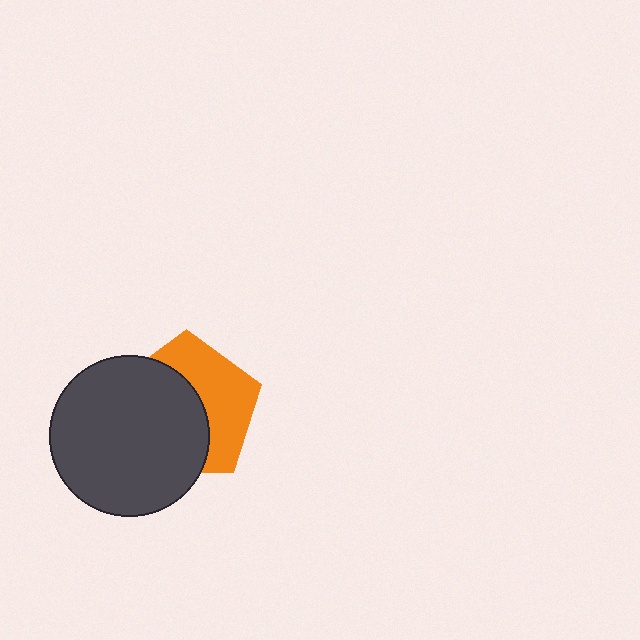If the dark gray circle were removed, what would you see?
You would see the complete orange pentagon.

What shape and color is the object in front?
The object in front is a dark gray circle.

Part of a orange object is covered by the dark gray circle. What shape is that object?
It is a pentagon.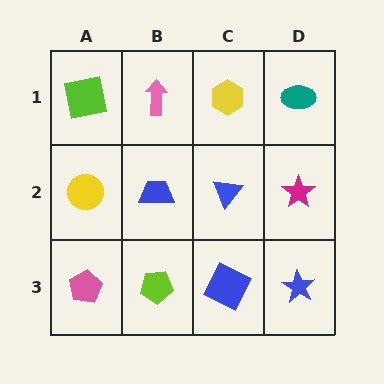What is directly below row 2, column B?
A lime pentagon.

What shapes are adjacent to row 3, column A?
A yellow circle (row 2, column A), a lime pentagon (row 3, column B).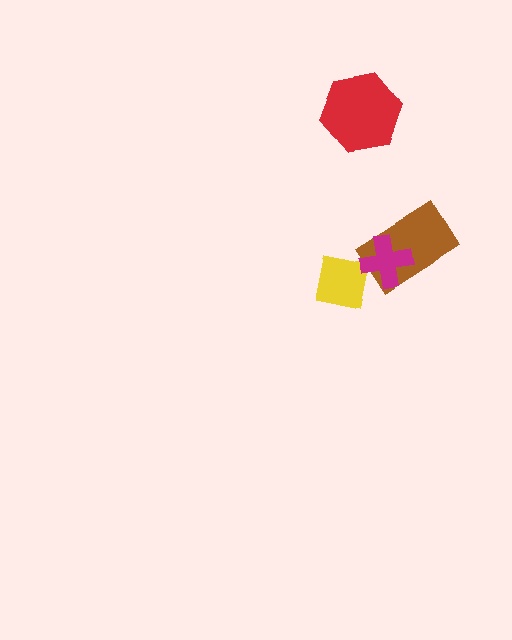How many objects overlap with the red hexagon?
0 objects overlap with the red hexagon.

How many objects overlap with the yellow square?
1 object overlaps with the yellow square.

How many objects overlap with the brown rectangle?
1 object overlaps with the brown rectangle.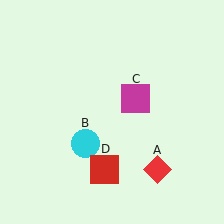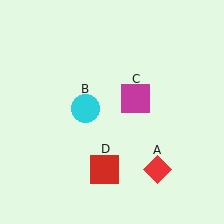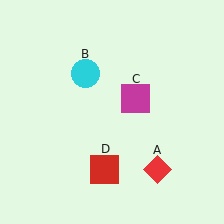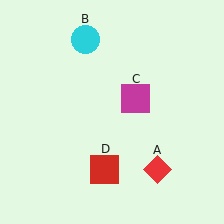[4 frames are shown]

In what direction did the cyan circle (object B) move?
The cyan circle (object B) moved up.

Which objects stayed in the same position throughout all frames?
Red diamond (object A) and magenta square (object C) and red square (object D) remained stationary.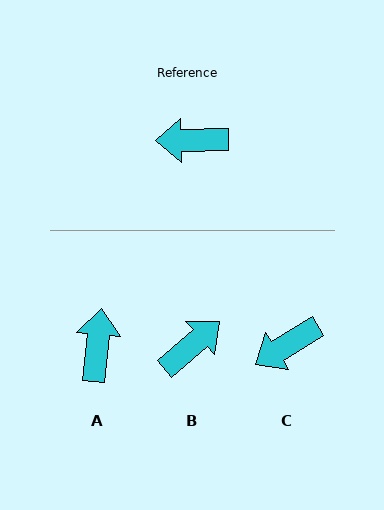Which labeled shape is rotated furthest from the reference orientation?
B, about 140 degrees away.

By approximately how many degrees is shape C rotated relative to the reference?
Approximately 31 degrees counter-clockwise.